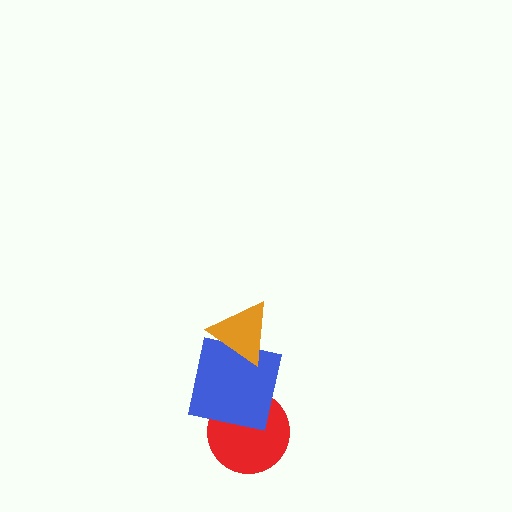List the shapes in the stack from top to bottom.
From top to bottom: the orange triangle, the blue square, the red circle.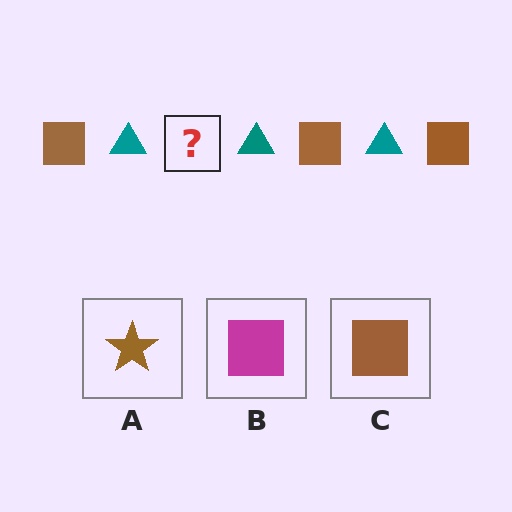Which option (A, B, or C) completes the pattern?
C.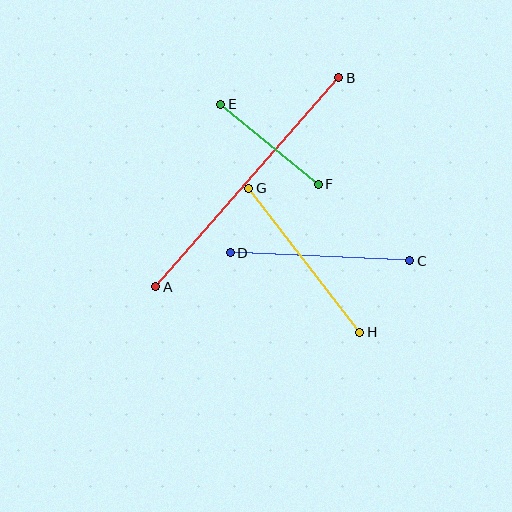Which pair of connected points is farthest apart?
Points A and B are farthest apart.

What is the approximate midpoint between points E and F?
The midpoint is at approximately (269, 144) pixels.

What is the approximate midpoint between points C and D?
The midpoint is at approximately (320, 257) pixels.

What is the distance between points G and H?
The distance is approximately 182 pixels.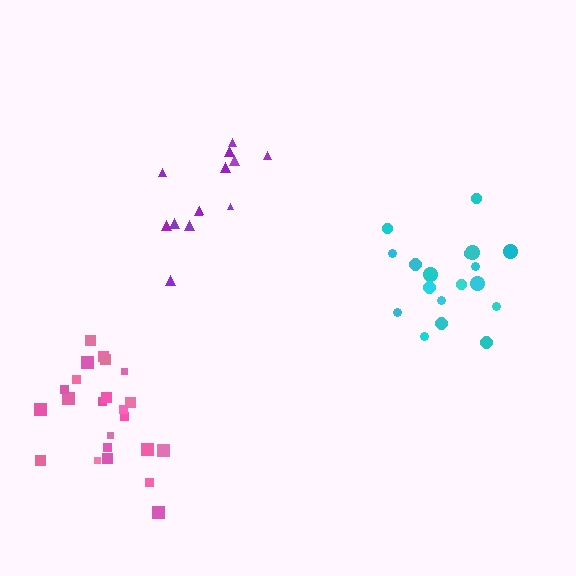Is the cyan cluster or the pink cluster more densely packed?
Pink.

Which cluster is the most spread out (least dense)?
Cyan.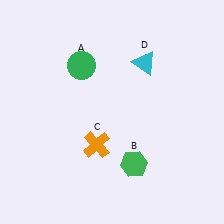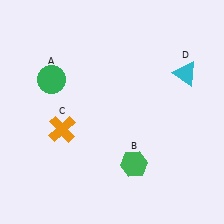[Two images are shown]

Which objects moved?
The objects that moved are: the green circle (A), the orange cross (C), the cyan triangle (D).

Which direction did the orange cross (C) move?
The orange cross (C) moved left.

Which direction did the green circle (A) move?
The green circle (A) moved left.